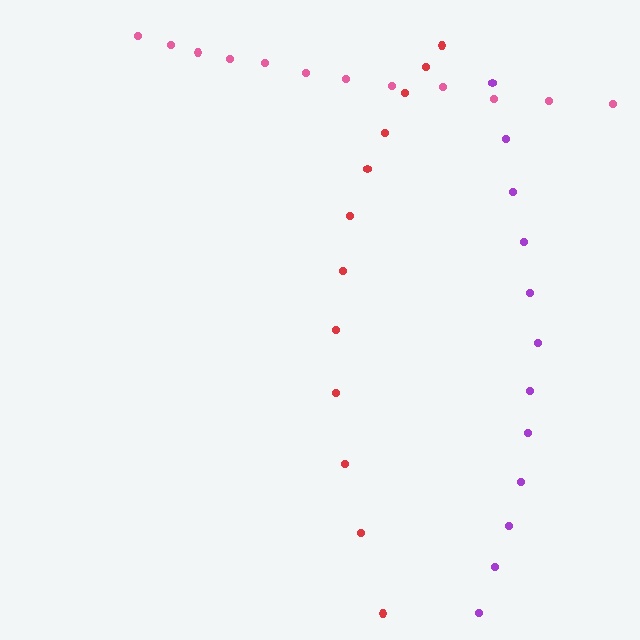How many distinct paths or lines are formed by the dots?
There are 3 distinct paths.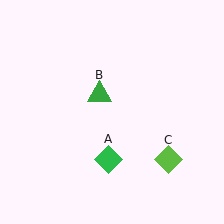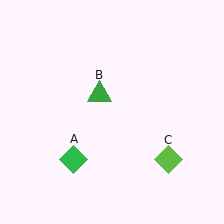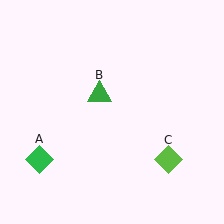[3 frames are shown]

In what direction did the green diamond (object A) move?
The green diamond (object A) moved left.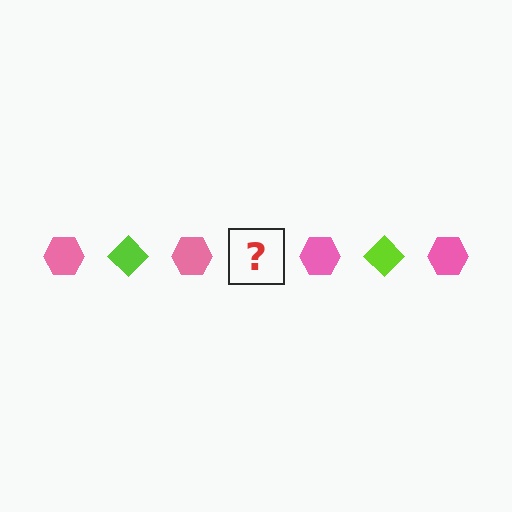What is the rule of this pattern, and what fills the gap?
The rule is that the pattern alternates between pink hexagon and lime diamond. The gap should be filled with a lime diamond.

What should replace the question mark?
The question mark should be replaced with a lime diamond.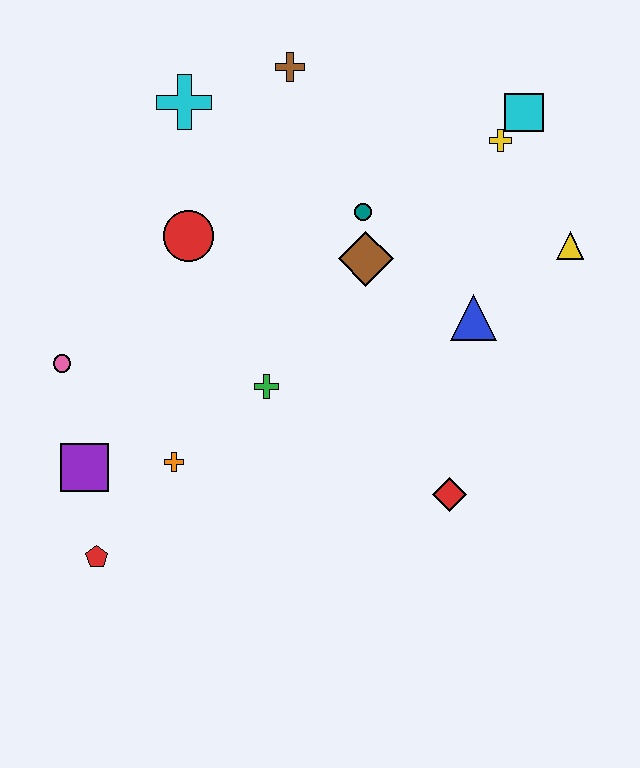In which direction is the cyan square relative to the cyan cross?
The cyan square is to the right of the cyan cross.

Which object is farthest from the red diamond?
The cyan cross is farthest from the red diamond.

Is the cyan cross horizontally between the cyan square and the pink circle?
Yes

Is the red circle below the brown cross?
Yes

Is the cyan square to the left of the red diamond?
No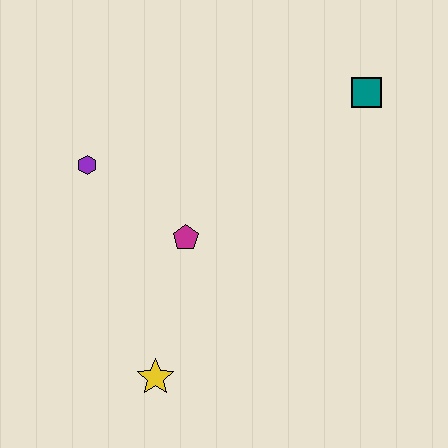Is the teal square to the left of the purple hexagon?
No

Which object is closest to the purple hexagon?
The magenta pentagon is closest to the purple hexagon.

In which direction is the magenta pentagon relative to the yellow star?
The magenta pentagon is above the yellow star.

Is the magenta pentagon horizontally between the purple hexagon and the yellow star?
No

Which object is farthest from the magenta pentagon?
The teal square is farthest from the magenta pentagon.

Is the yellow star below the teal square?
Yes